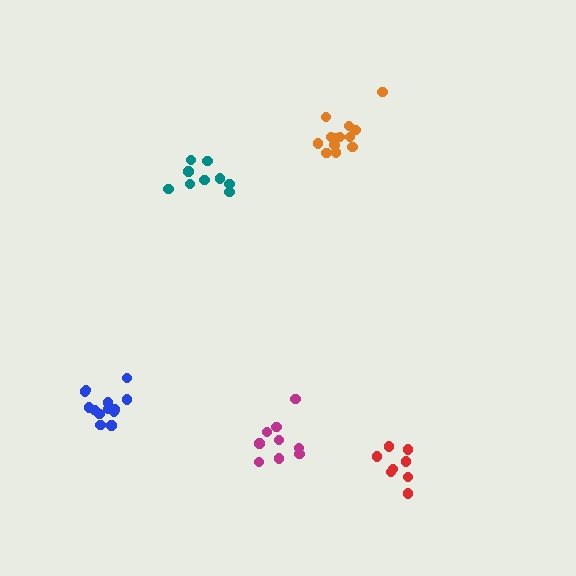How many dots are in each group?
Group 1: 13 dots, Group 2: 8 dots, Group 3: 9 dots, Group 4: 13 dots, Group 5: 9 dots (52 total).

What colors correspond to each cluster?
The clusters are colored: blue, red, teal, orange, magenta.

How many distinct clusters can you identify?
There are 5 distinct clusters.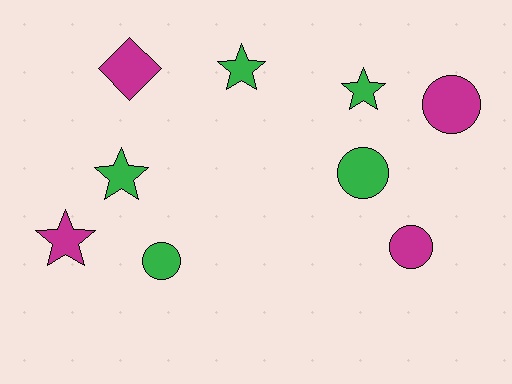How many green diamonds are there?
There are no green diamonds.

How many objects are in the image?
There are 9 objects.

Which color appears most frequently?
Green, with 5 objects.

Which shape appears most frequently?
Star, with 4 objects.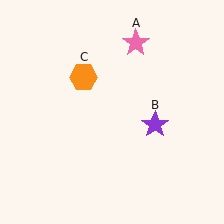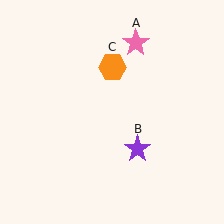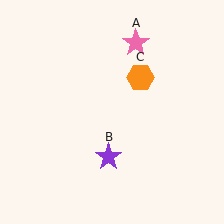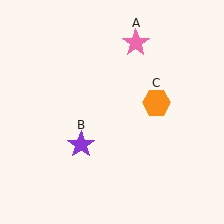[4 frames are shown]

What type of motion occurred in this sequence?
The purple star (object B), orange hexagon (object C) rotated clockwise around the center of the scene.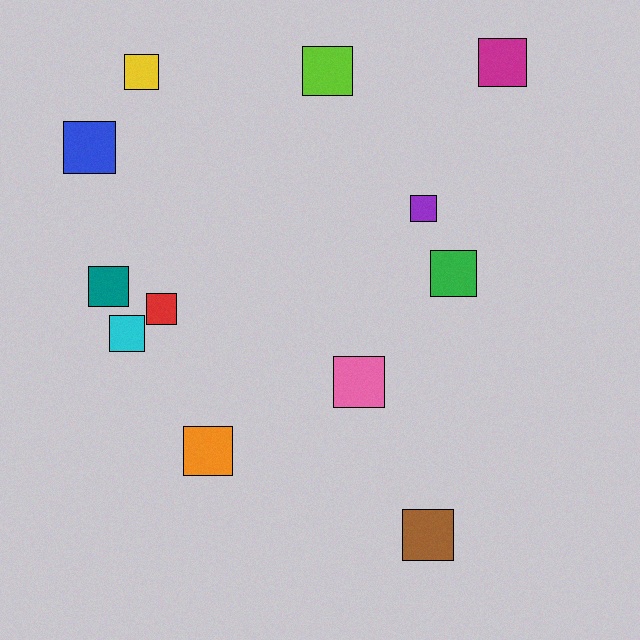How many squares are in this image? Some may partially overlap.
There are 12 squares.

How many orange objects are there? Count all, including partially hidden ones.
There is 1 orange object.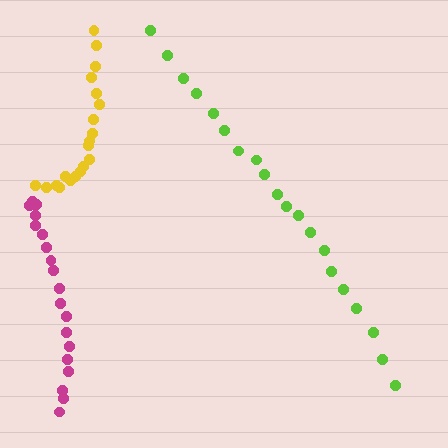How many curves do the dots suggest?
There are 3 distinct paths.